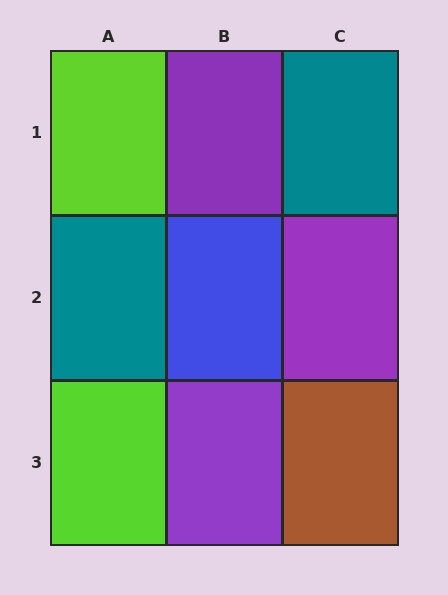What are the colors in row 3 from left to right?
Lime, purple, brown.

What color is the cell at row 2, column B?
Blue.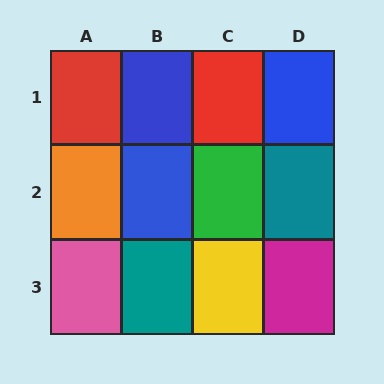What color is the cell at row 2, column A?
Orange.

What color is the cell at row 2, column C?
Green.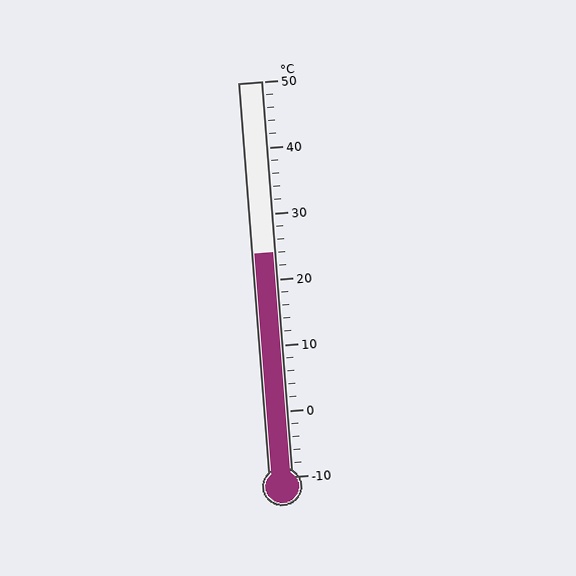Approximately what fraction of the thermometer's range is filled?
The thermometer is filled to approximately 55% of its range.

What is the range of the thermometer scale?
The thermometer scale ranges from -10°C to 50°C.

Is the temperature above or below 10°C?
The temperature is above 10°C.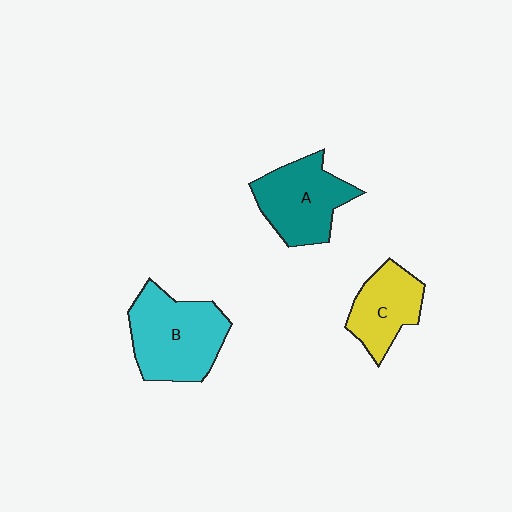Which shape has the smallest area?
Shape C (yellow).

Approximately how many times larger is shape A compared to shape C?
Approximately 1.3 times.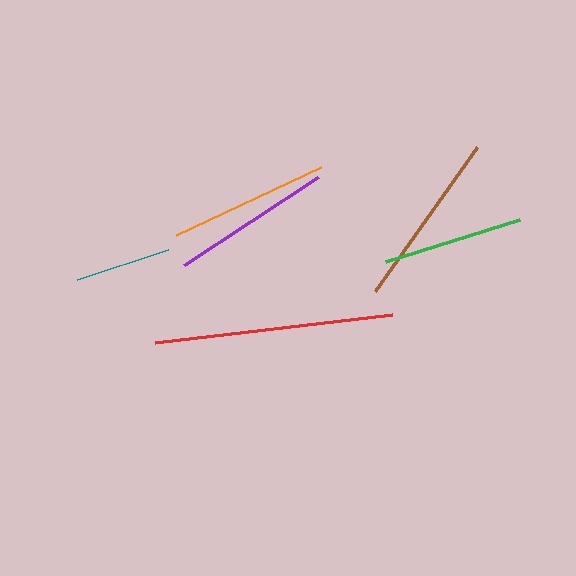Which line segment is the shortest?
The teal line is the shortest at approximately 95 pixels.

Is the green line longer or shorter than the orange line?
The orange line is longer than the green line.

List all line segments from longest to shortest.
From longest to shortest: red, brown, purple, orange, green, teal.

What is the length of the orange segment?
The orange segment is approximately 160 pixels long.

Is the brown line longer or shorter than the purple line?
The brown line is longer than the purple line.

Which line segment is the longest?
The red line is the longest at approximately 239 pixels.